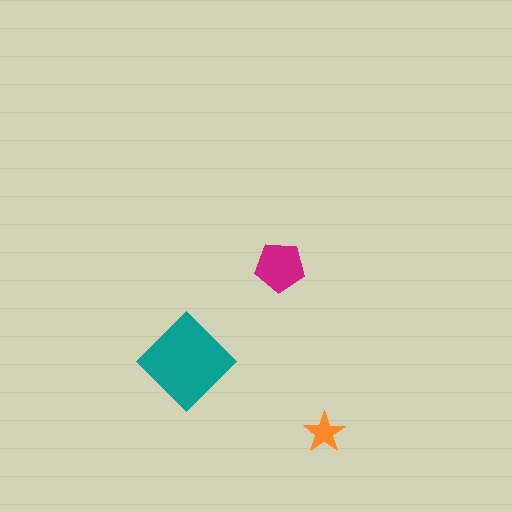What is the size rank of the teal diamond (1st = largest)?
1st.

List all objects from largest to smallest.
The teal diamond, the magenta pentagon, the orange star.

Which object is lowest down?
The orange star is bottommost.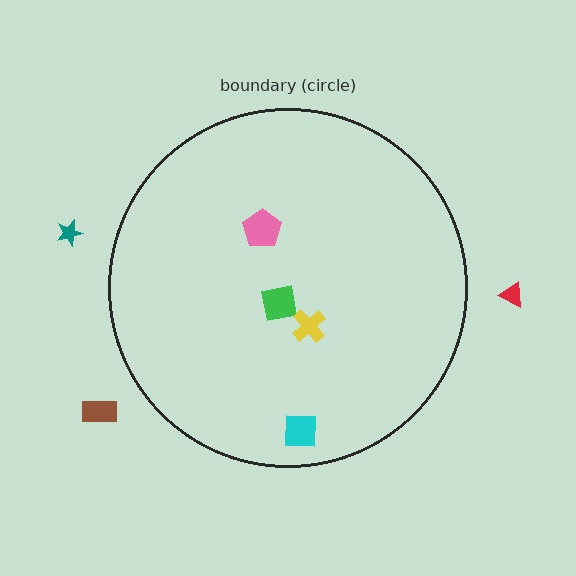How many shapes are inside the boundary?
4 inside, 3 outside.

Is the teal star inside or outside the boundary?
Outside.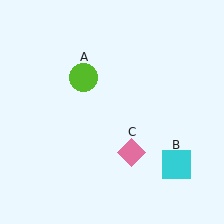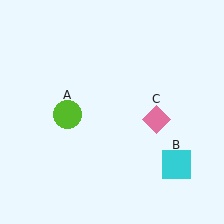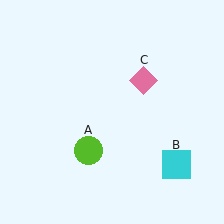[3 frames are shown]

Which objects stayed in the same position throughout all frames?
Cyan square (object B) remained stationary.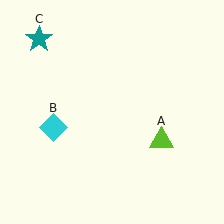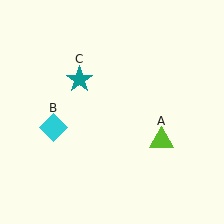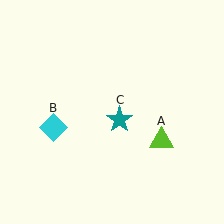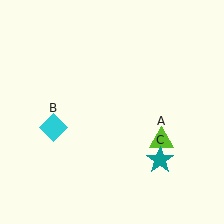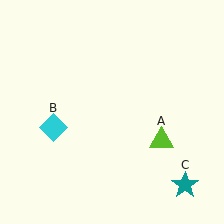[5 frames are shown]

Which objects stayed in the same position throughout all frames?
Lime triangle (object A) and cyan diamond (object B) remained stationary.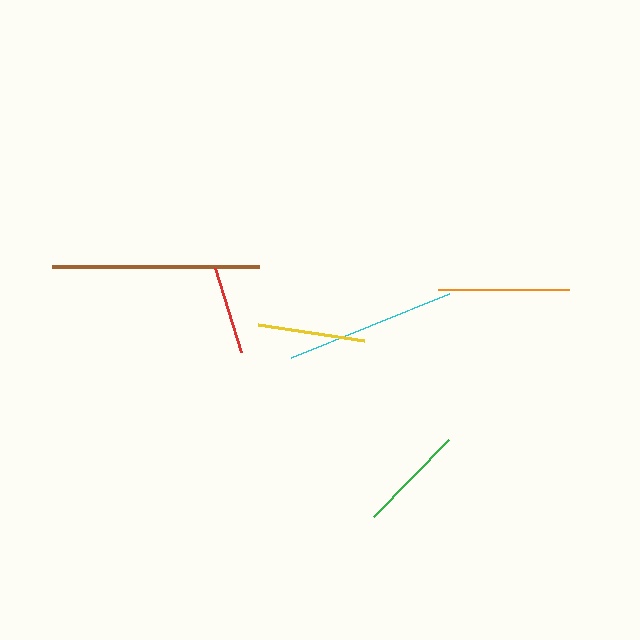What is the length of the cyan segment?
The cyan segment is approximately 171 pixels long.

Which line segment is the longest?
The brown line is the longest at approximately 206 pixels.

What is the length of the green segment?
The green segment is approximately 108 pixels long.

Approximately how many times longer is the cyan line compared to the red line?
The cyan line is approximately 1.9 times the length of the red line.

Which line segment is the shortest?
The red line is the shortest at approximately 88 pixels.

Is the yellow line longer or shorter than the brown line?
The brown line is longer than the yellow line.